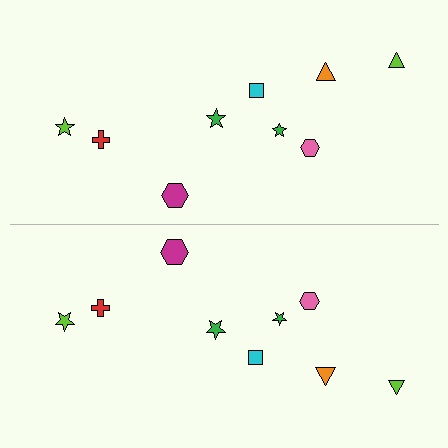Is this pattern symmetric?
Yes, this pattern has bilateral (reflection) symmetry.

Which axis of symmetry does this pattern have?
The pattern has a horizontal axis of symmetry running through the center of the image.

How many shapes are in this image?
There are 18 shapes in this image.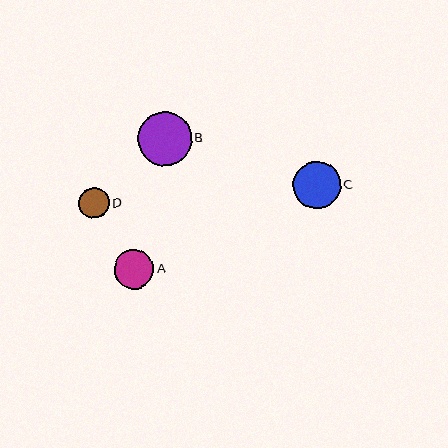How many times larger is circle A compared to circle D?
Circle A is approximately 1.3 times the size of circle D.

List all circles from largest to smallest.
From largest to smallest: B, C, A, D.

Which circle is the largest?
Circle B is the largest with a size of approximately 53 pixels.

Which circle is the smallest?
Circle D is the smallest with a size of approximately 30 pixels.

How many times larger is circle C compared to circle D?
Circle C is approximately 1.6 times the size of circle D.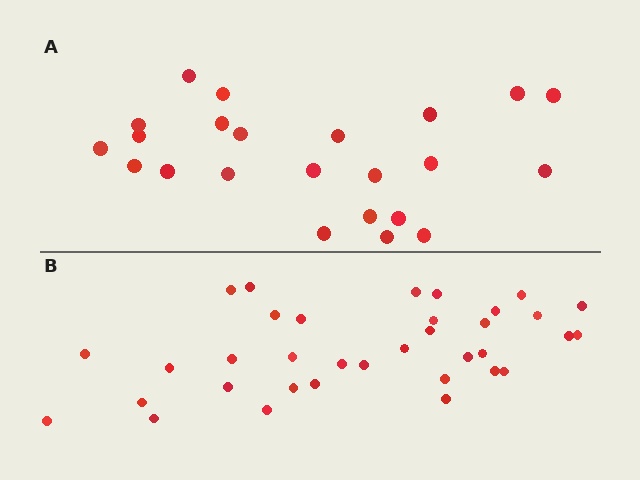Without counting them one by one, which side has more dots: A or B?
Region B (the bottom region) has more dots.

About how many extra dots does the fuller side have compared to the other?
Region B has roughly 12 or so more dots than region A.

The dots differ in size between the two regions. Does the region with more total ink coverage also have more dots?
No. Region A has more total ink coverage because its dots are larger, but region B actually contains more individual dots. Total area can be misleading — the number of items is what matters here.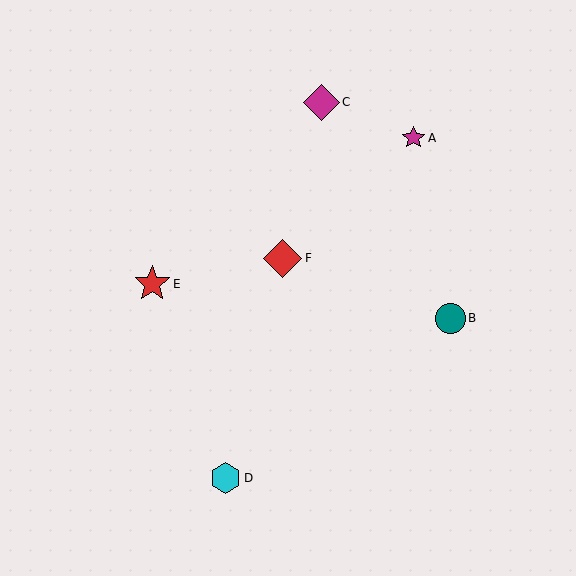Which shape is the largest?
The red diamond (labeled F) is the largest.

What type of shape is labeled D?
Shape D is a cyan hexagon.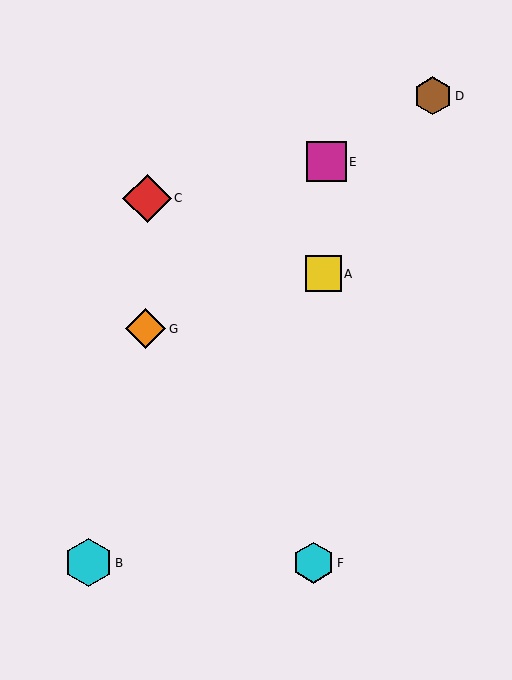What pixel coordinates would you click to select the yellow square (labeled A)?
Click at (323, 274) to select the yellow square A.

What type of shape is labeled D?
Shape D is a brown hexagon.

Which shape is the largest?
The red diamond (labeled C) is the largest.